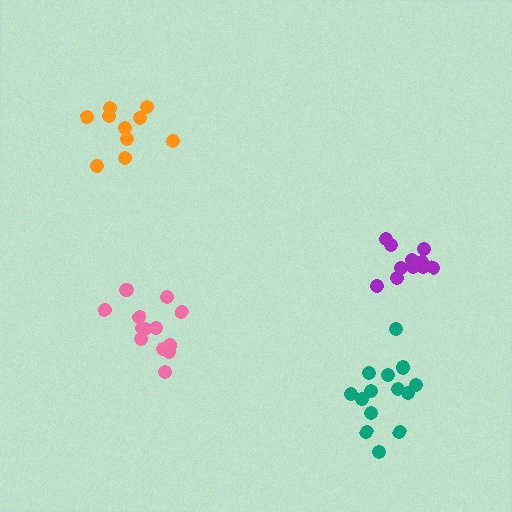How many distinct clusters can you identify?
There are 4 distinct clusters.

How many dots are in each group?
Group 1: 11 dots, Group 2: 10 dots, Group 3: 14 dots, Group 4: 13 dots (48 total).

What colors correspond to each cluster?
The clusters are colored: purple, orange, teal, pink.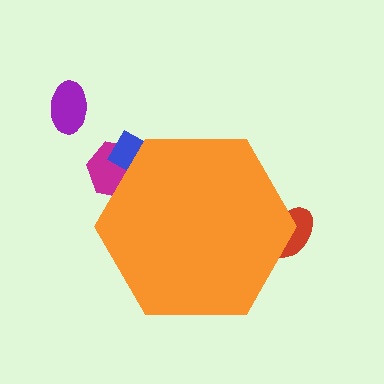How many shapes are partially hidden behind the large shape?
3 shapes are partially hidden.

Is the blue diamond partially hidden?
Yes, the blue diamond is partially hidden behind the orange hexagon.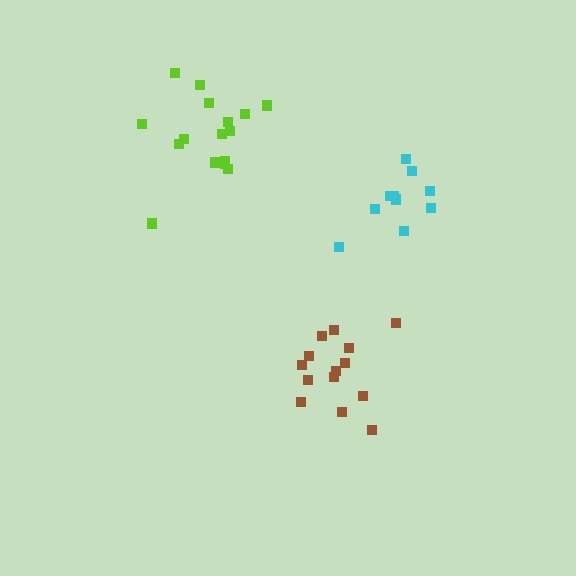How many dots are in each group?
Group 1: 16 dots, Group 2: 14 dots, Group 3: 10 dots (40 total).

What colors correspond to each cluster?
The clusters are colored: lime, brown, cyan.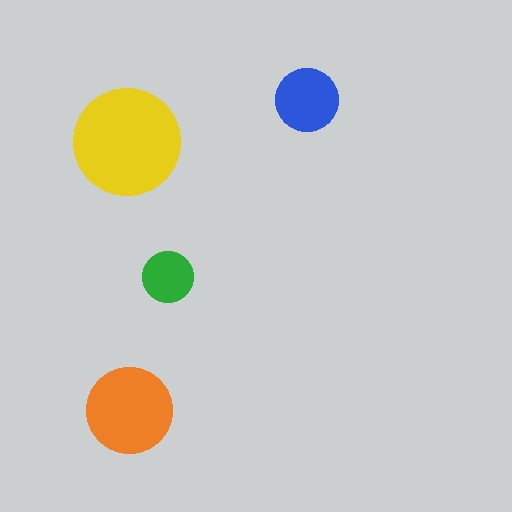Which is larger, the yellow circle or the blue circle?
The yellow one.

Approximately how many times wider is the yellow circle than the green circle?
About 2 times wider.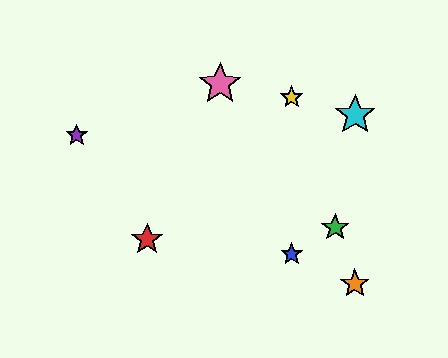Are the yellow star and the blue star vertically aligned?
Yes, both are at x≈292.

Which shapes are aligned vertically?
The blue star, the yellow star are aligned vertically.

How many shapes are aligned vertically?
2 shapes (the blue star, the yellow star) are aligned vertically.